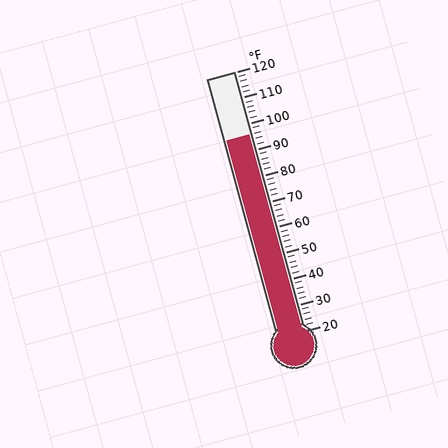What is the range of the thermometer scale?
The thermometer scale ranges from 20°F to 120°F.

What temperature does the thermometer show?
The thermometer shows approximately 96°F.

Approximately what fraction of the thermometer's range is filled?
The thermometer is filled to approximately 75% of its range.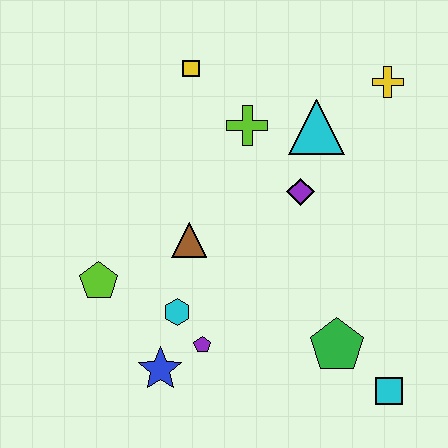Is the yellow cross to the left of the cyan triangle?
No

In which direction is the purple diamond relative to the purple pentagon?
The purple diamond is above the purple pentagon.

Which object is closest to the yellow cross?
The cyan triangle is closest to the yellow cross.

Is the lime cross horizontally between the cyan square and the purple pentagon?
Yes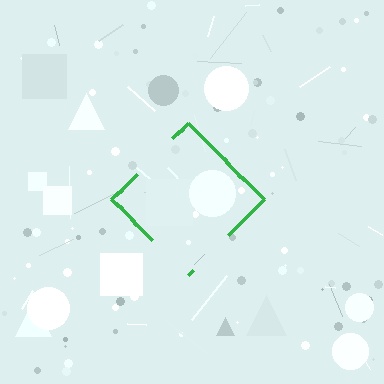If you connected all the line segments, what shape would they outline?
They would outline a diamond.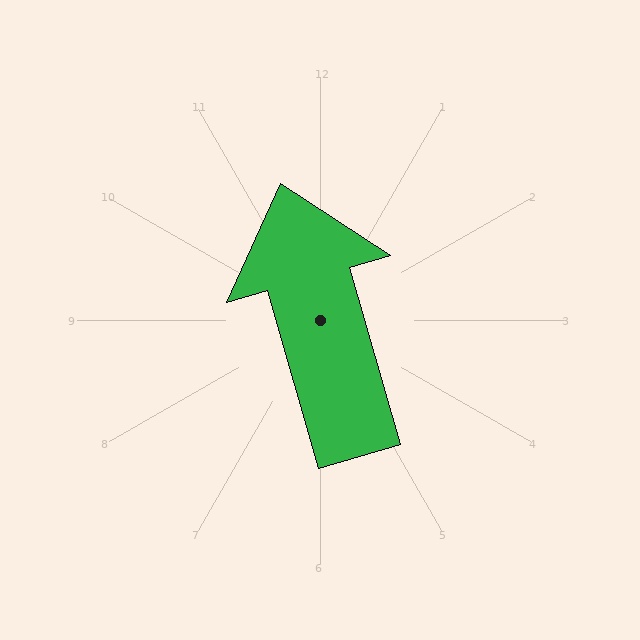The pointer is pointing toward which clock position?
Roughly 11 o'clock.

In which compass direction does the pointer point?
North.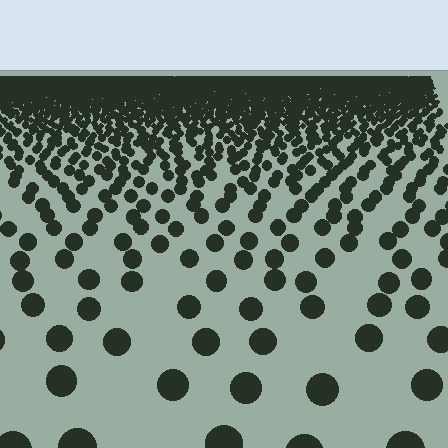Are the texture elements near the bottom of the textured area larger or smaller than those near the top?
Larger. Near the bottom, elements are closer to the viewer and appear at a bigger on-screen size.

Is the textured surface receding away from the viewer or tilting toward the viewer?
The surface is receding away from the viewer. Texture elements get smaller and denser toward the top.